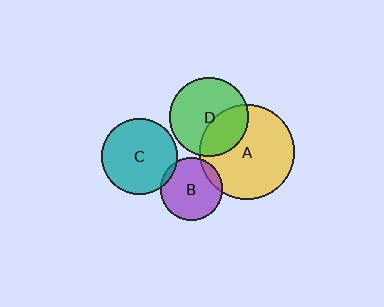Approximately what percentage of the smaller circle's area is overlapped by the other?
Approximately 5%.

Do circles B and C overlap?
Yes.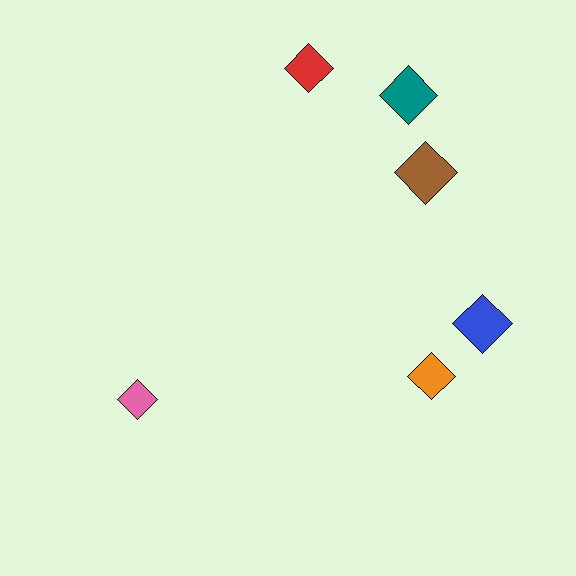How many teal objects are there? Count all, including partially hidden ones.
There is 1 teal object.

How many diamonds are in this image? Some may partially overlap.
There are 6 diamonds.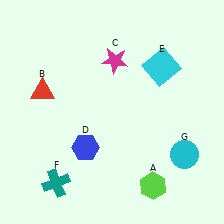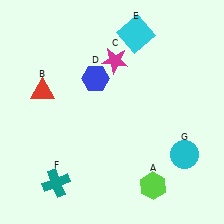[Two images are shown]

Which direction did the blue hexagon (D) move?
The blue hexagon (D) moved up.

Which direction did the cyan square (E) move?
The cyan square (E) moved up.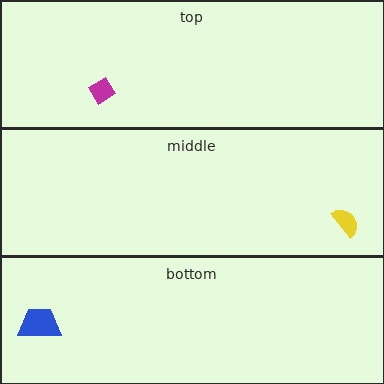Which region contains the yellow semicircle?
The middle region.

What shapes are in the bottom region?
The blue trapezoid.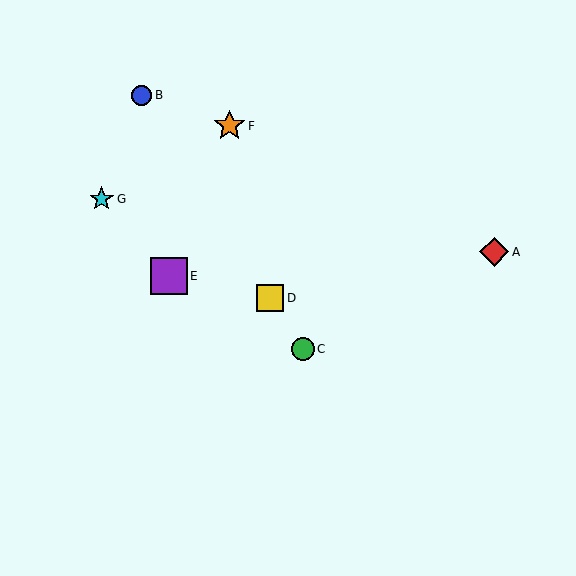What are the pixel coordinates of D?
Object D is at (270, 298).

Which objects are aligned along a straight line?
Objects B, C, D are aligned along a straight line.